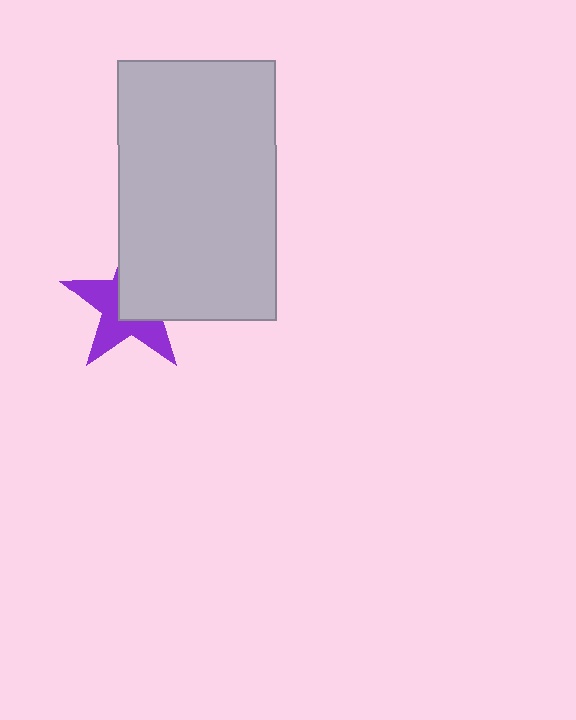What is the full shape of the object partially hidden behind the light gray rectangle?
The partially hidden object is a purple star.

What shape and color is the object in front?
The object in front is a light gray rectangle.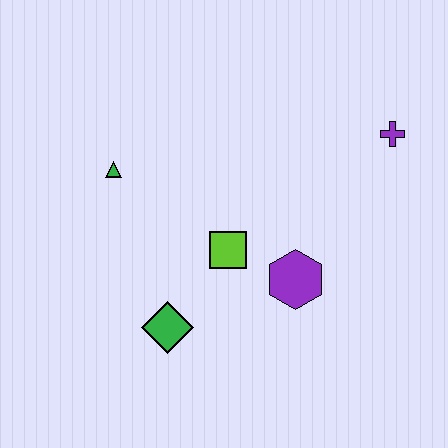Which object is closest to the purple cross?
The purple hexagon is closest to the purple cross.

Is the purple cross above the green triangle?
Yes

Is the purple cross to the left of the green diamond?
No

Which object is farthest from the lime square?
The purple cross is farthest from the lime square.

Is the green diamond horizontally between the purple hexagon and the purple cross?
No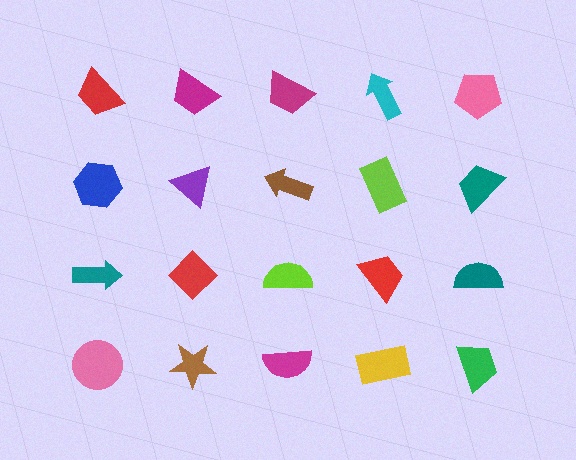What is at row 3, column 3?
A lime semicircle.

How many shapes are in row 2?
5 shapes.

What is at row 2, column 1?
A blue hexagon.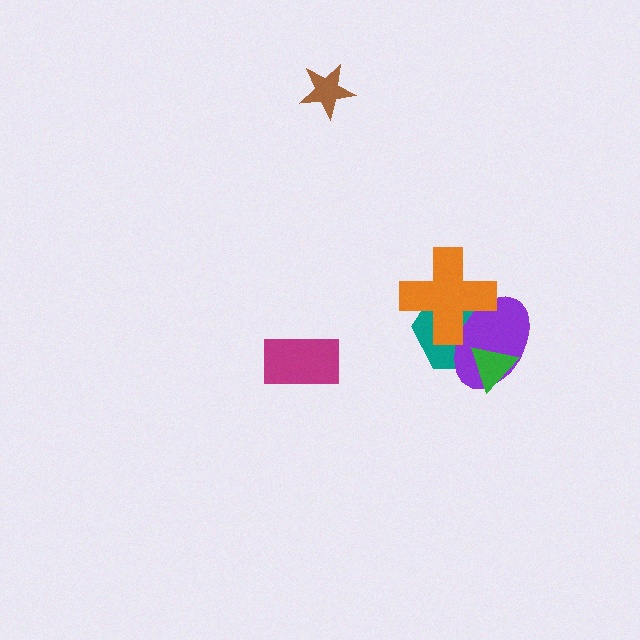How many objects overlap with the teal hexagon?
3 objects overlap with the teal hexagon.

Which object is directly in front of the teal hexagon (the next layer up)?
The purple ellipse is directly in front of the teal hexagon.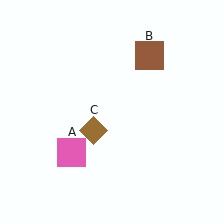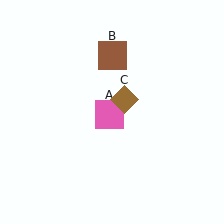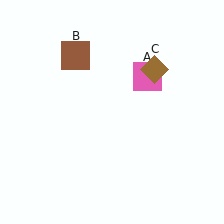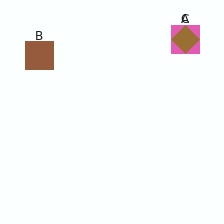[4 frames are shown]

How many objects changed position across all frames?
3 objects changed position: pink square (object A), brown square (object B), brown diamond (object C).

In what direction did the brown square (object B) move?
The brown square (object B) moved left.